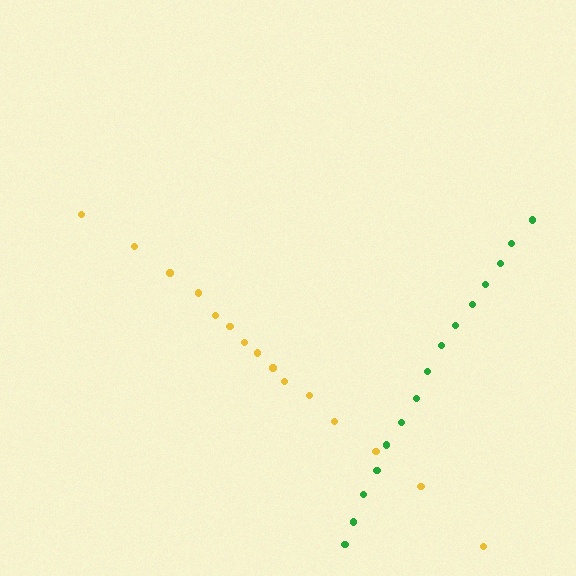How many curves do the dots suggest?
There are 2 distinct paths.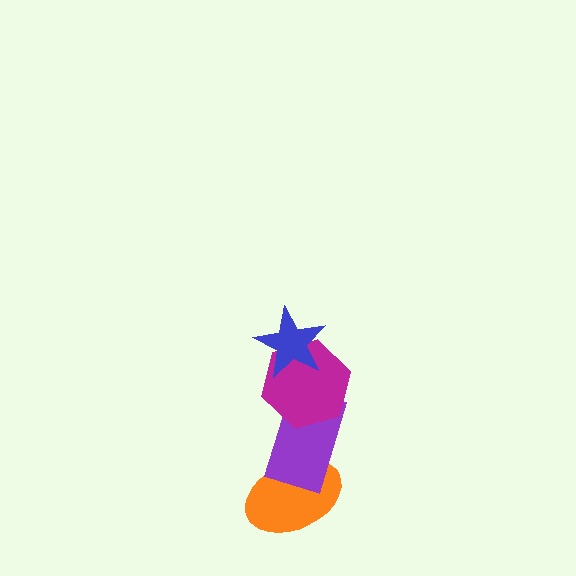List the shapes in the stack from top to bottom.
From top to bottom: the blue star, the magenta hexagon, the purple rectangle, the orange ellipse.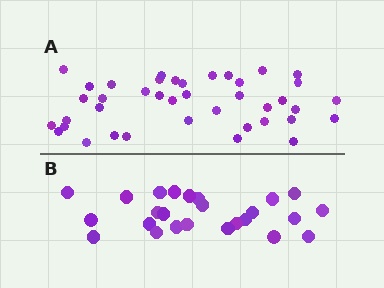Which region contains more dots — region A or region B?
Region A (the top region) has more dots.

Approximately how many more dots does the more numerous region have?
Region A has approximately 15 more dots than region B.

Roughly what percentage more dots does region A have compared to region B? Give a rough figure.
About 60% more.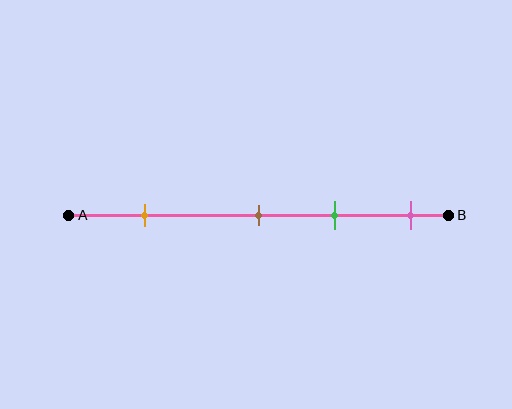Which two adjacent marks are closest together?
The brown and green marks are the closest adjacent pair.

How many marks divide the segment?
There are 4 marks dividing the segment.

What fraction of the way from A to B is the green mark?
The green mark is approximately 70% (0.7) of the way from A to B.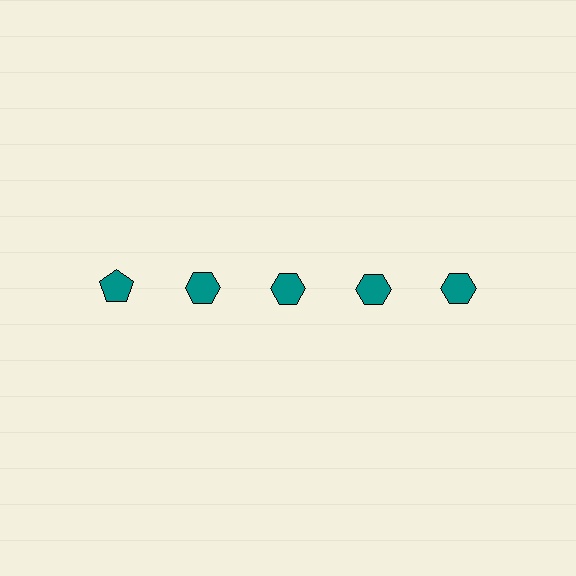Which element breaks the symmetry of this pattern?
The teal pentagon in the top row, leftmost column breaks the symmetry. All other shapes are teal hexagons.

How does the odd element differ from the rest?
It has a different shape: pentagon instead of hexagon.